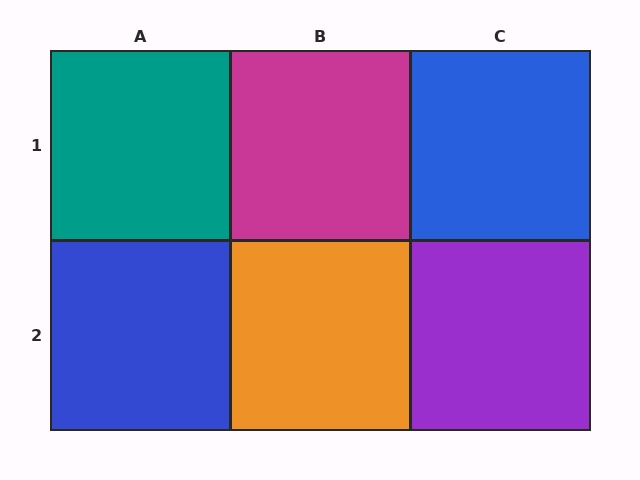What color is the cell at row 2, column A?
Blue.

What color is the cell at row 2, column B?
Orange.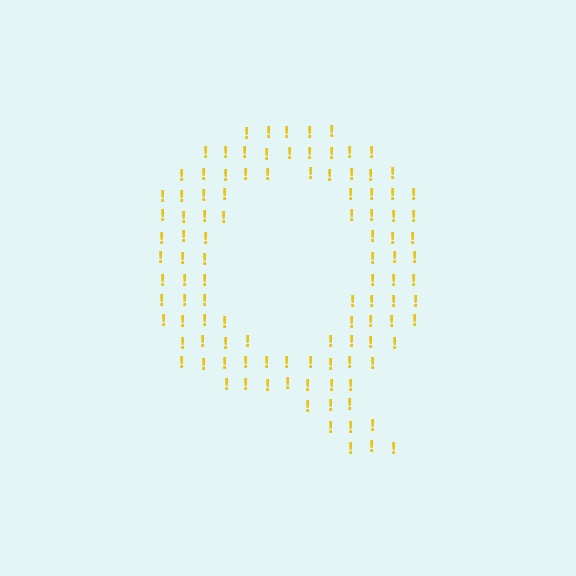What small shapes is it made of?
It is made of small exclamation marks.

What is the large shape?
The large shape is the letter Q.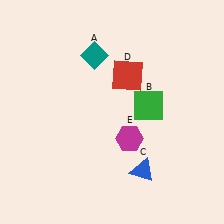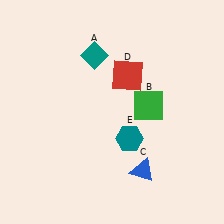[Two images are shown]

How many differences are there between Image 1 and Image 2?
There is 1 difference between the two images.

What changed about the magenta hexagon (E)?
In Image 1, E is magenta. In Image 2, it changed to teal.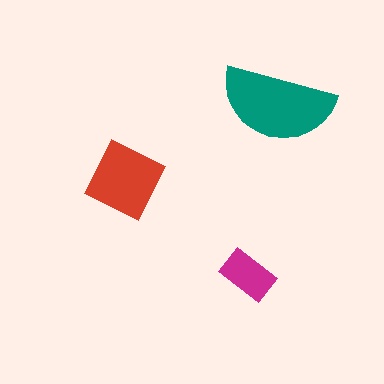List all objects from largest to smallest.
The teal semicircle, the red diamond, the magenta rectangle.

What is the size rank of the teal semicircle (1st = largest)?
1st.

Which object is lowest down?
The magenta rectangle is bottommost.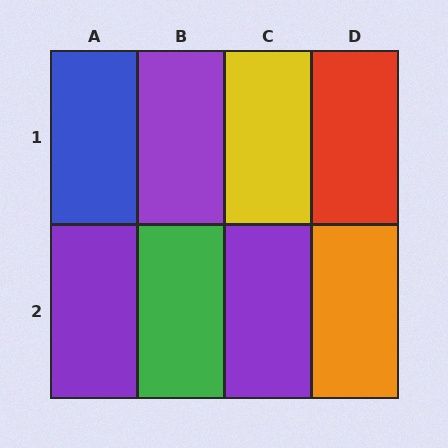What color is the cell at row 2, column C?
Purple.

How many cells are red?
1 cell is red.